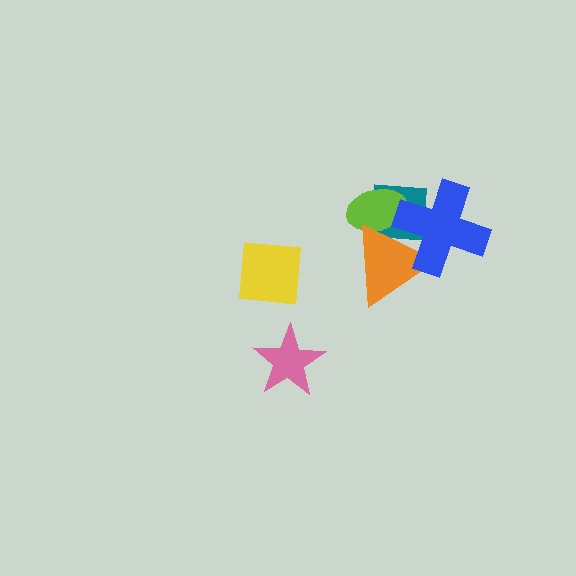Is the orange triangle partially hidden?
Yes, it is partially covered by another shape.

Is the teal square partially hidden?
Yes, it is partially covered by another shape.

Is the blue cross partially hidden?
No, no other shape covers it.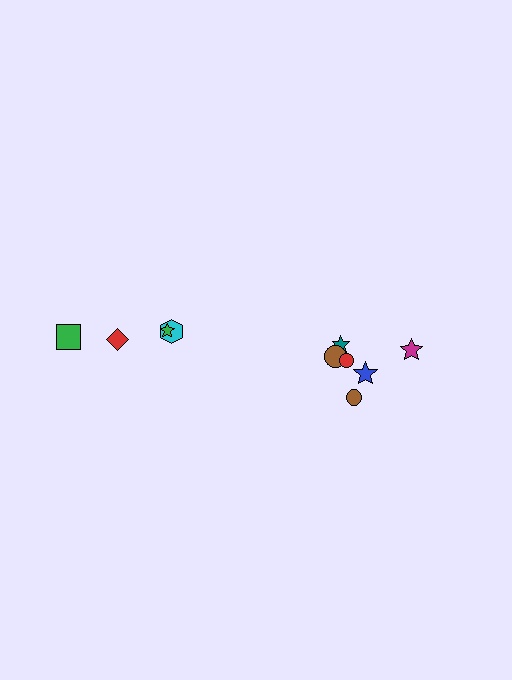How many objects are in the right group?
There are 6 objects.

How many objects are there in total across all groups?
There are 10 objects.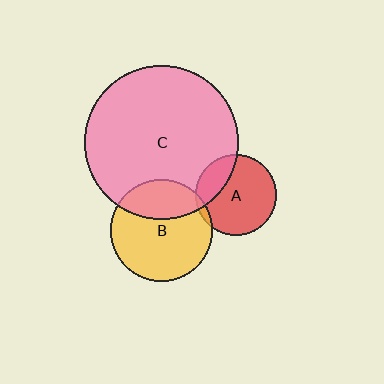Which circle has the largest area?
Circle C (pink).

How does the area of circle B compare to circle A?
Approximately 1.6 times.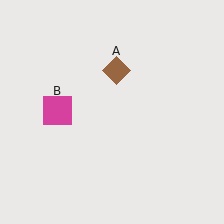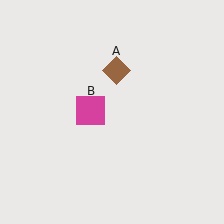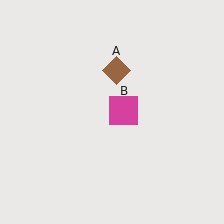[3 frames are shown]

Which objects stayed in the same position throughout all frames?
Brown diamond (object A) remained stationary.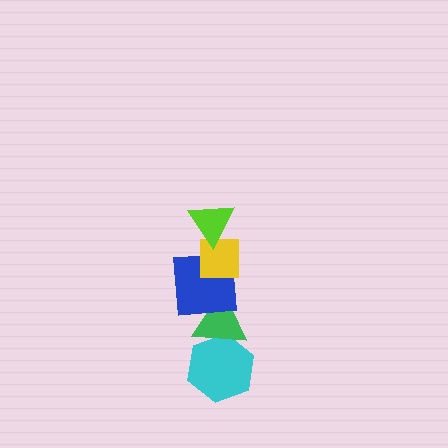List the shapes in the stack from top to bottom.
From top to bottom: the lime triangle, the yellow square, the blue square, the green triangle, the cyan hexagon.